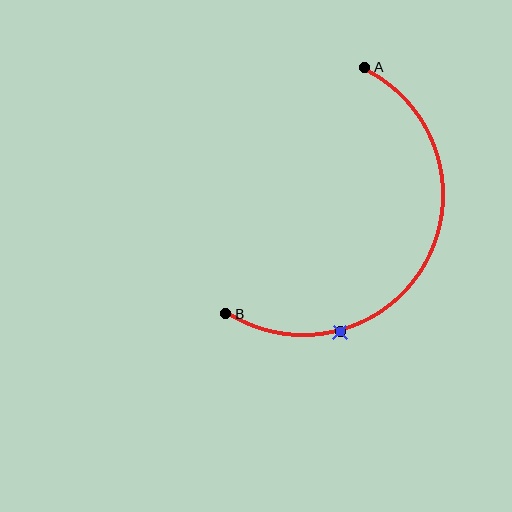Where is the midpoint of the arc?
The arc midpoint is the point on the curve farthest from the straight line joining A and B. It sits to the right of that line.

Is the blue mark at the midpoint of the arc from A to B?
No. The blue mark lies on the arc but is closer to endpoint B. The arc midpoint would be at the point on the curve equidistant along the arc from both A and B.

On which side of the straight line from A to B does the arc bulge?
The arc bulges to the right of the straight line connecting A and B.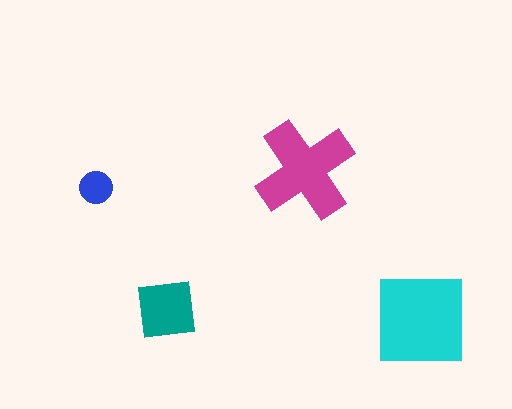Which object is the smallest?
The blue circle.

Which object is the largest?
The cyan square.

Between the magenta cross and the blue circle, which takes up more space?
The magenta cross.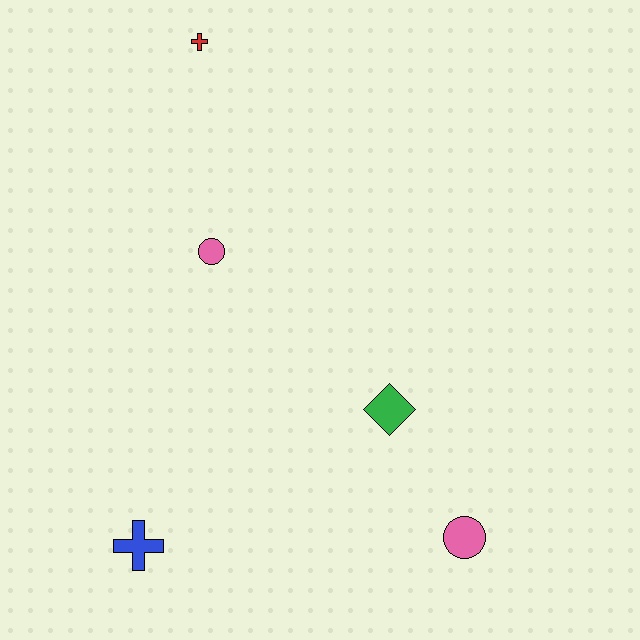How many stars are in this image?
There are no stars.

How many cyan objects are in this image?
There are no cyan objects.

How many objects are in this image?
There are 5 objects.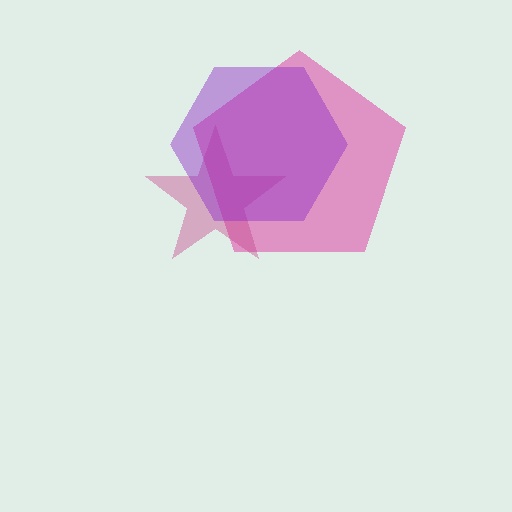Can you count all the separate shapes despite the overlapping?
Yes, there are 3 separate shapes.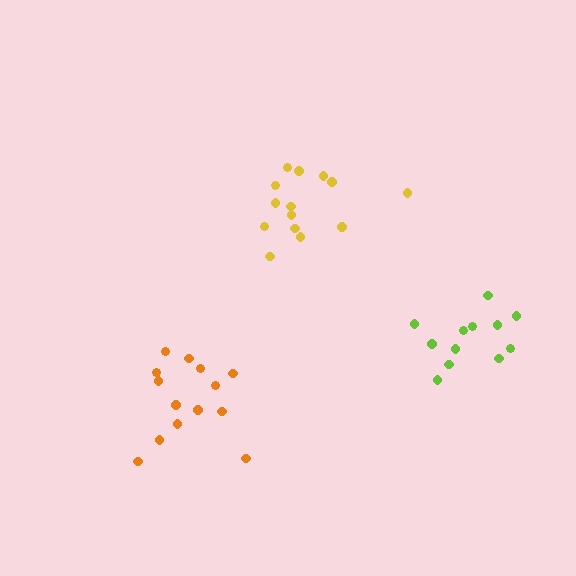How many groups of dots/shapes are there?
There are 3 groups.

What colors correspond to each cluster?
The clusters are colored: orange, lime, yellow.